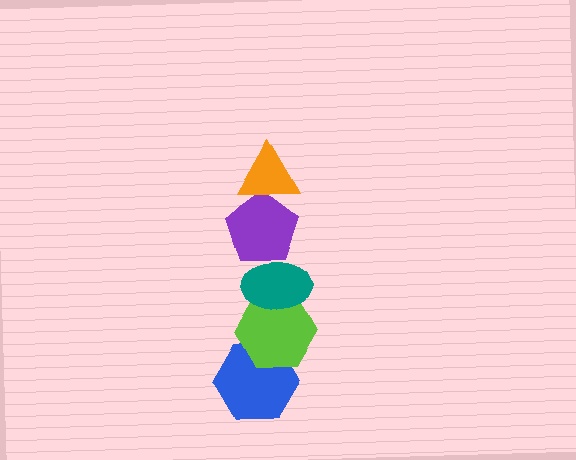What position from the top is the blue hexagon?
The blue hexagon is 5th from the top.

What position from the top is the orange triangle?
The orange triangle is 1st from the top.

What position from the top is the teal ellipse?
The teal ellipse is 3rd from the top.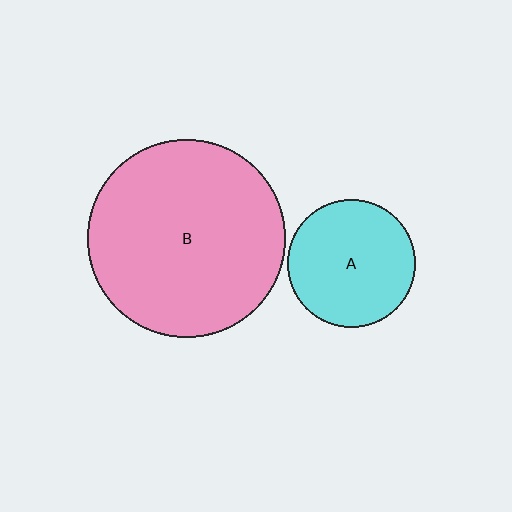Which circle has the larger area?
Circle B (pink).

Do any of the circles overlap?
No, none of the circles overlap.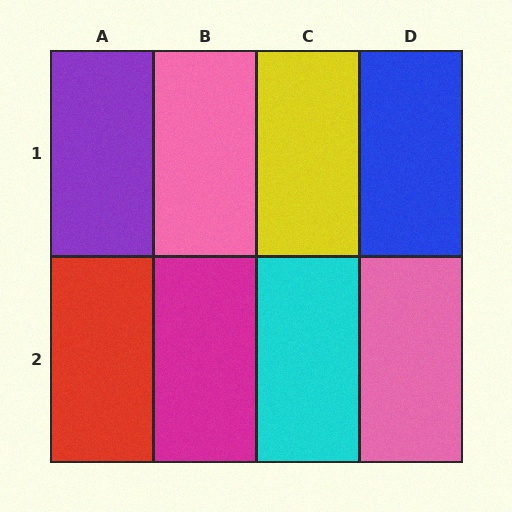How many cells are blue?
1 cell is blue.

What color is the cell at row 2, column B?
Magenta.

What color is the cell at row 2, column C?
Cyan.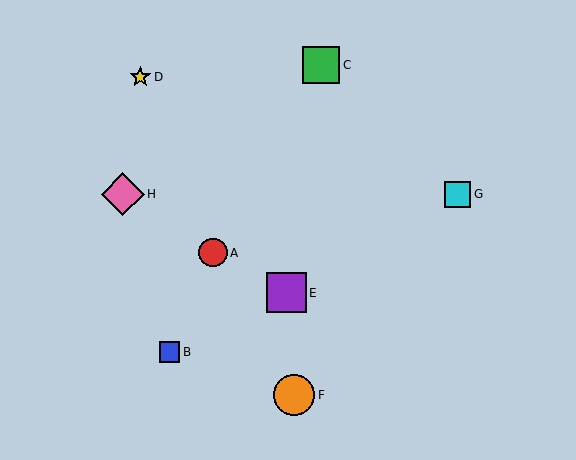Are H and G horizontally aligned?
Yes, both are at y≈194.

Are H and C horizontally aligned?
No, H is at y≈194 and C is at y≈65.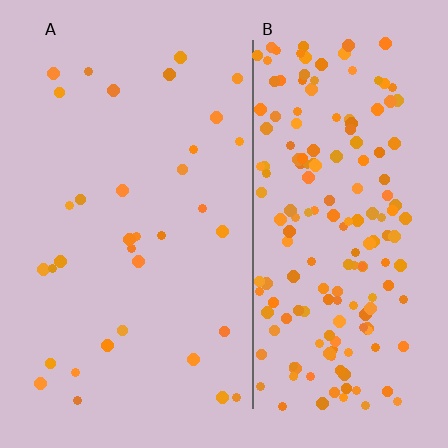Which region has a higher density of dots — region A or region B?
B (the right).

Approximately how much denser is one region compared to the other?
Approximately 5.4× — region B over region A.